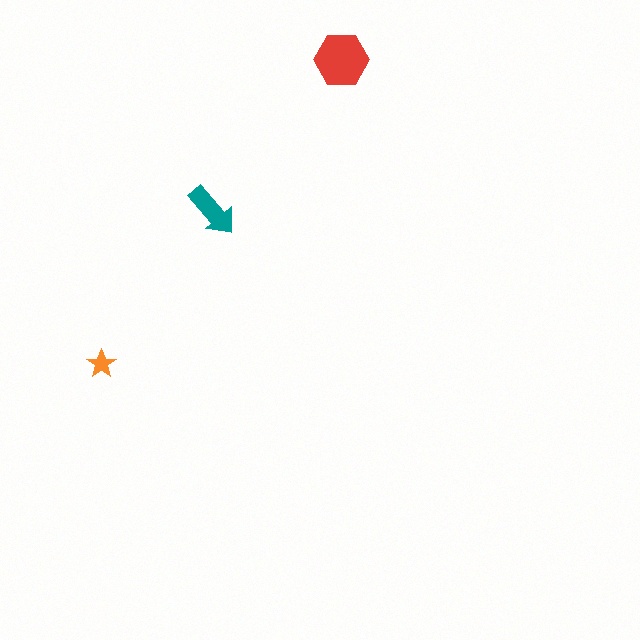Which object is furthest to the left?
The orange star is leftmost.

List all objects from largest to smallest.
The red hexagon, the teal arrow, the orange star.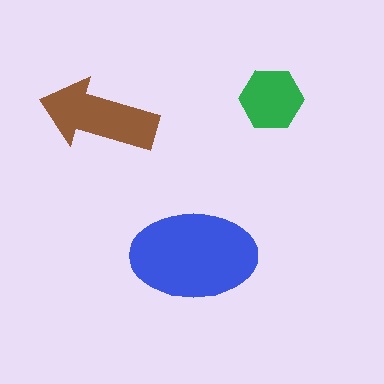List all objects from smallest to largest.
The green hexagon, the brown arrow, the blue ellipse.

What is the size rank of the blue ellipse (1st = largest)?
1st.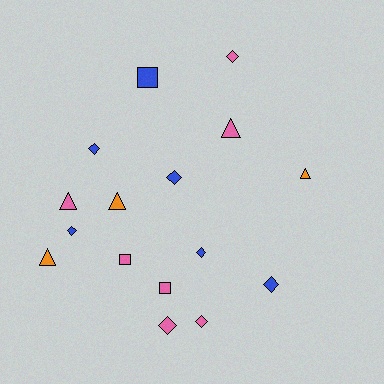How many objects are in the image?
There are 16 objects.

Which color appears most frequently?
Pink, with 7 objects.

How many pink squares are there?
There are 2 pink squares.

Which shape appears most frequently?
Diamond, with 8 objects.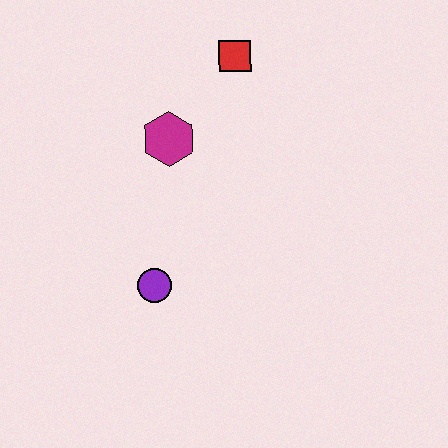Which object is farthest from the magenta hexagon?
The purple circle is farthest from the magenta hexagon.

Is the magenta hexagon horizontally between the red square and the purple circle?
Yes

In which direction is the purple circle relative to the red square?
The purple circle is below the red square.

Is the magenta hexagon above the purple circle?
Yes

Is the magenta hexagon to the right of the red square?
No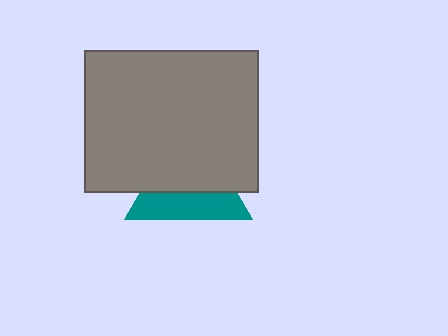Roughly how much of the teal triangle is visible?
A small part of it is visible (roughly 41%).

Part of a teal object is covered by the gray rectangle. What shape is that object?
It is a triangle.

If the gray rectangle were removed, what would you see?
You would see the complete teal triangle.